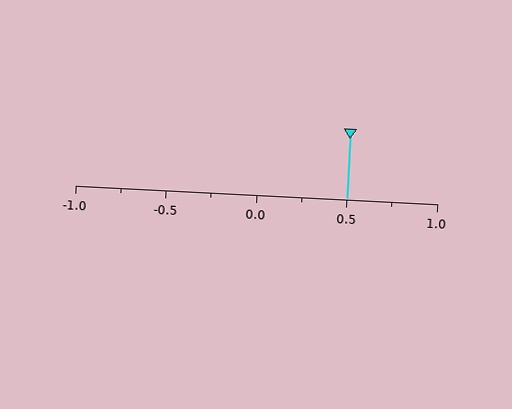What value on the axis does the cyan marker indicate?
The marker indicates approximately 0.5.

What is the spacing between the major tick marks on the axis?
The major ticks are spaced 0.5 apart.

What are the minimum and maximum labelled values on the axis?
The axis runs from -1.0 to 1.0.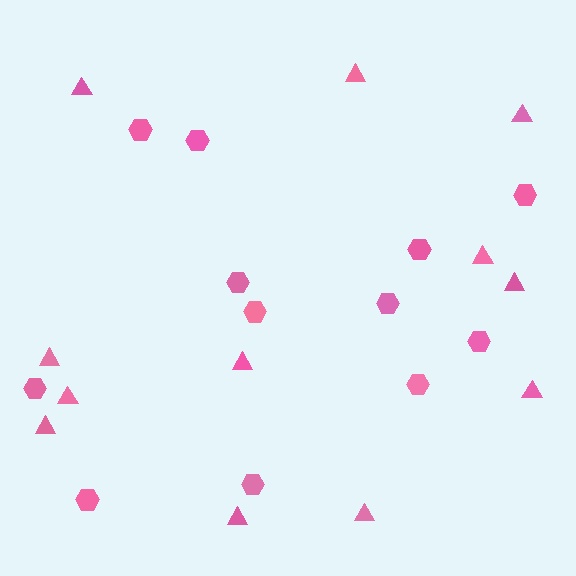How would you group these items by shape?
There are 2 groups: one group of triangles (12) and one group of hexagons (12).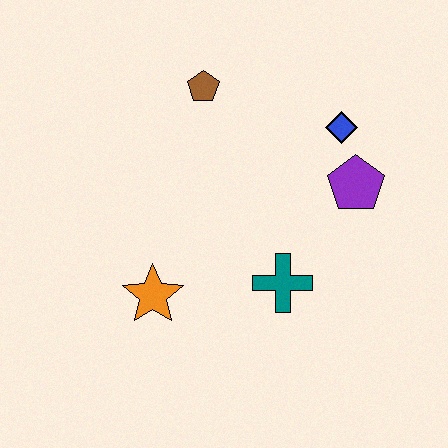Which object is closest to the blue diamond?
The purple pentagon is closest to the blue diamond.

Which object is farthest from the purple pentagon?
The orange star is farthest from the purple pentagon.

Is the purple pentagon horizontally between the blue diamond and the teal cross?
No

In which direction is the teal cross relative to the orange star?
The teal cross is to the right of the orange star.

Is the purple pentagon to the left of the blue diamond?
No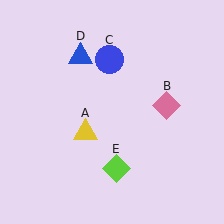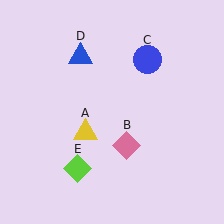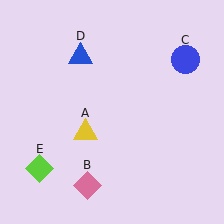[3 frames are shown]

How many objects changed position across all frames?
3 objects changed position: pink diamond (object B), blue circle (object C), lime diamond (object E).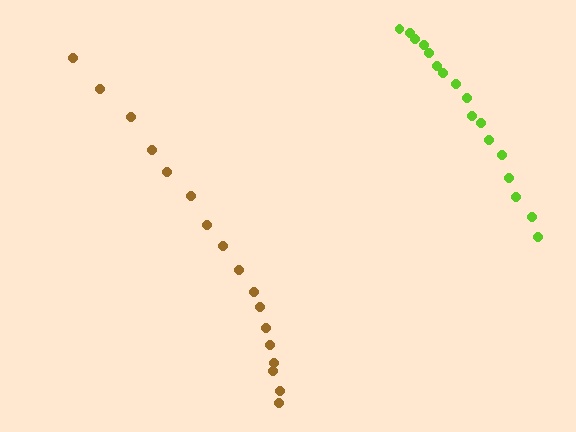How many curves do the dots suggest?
There are 2 distinct paths.